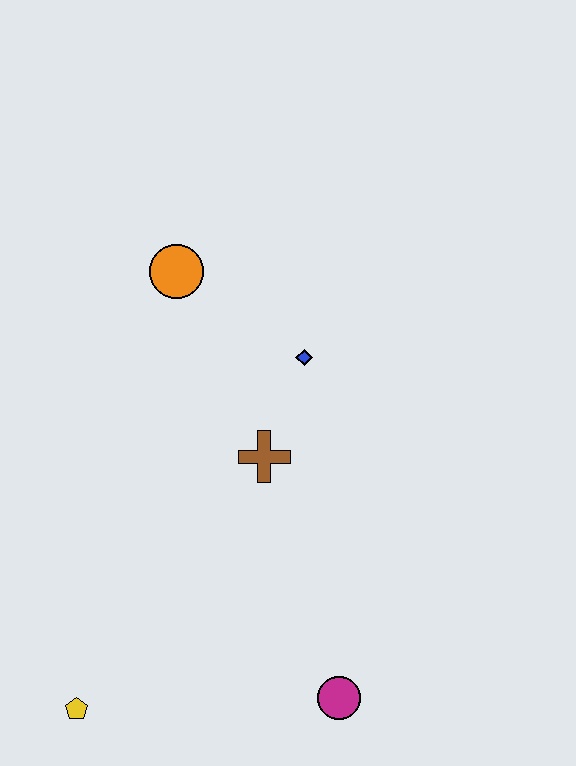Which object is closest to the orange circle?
The blue diamond is closest to the orange circle.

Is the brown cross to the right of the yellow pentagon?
Yes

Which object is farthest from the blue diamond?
The yellow pentagon is farthest from the blue diamond.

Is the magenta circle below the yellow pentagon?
No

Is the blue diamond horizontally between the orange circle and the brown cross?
No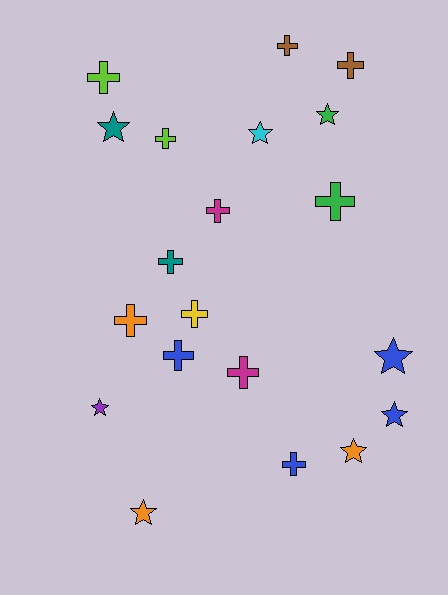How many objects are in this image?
There are 20 objects.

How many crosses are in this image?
There are 12 crosses.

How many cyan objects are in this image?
There is 1 cyan object.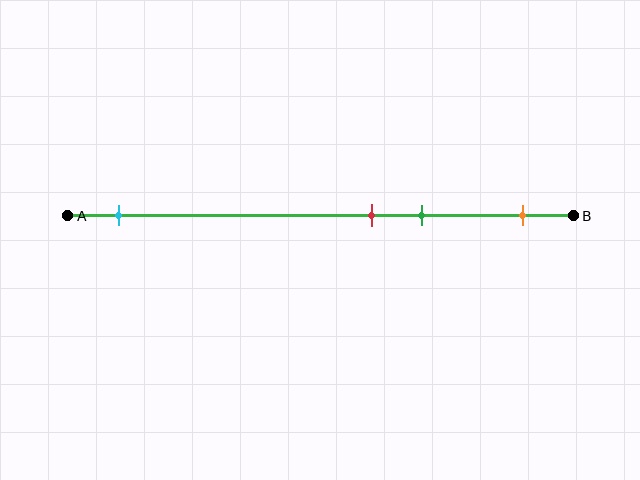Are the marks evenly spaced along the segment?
No, the marks are not evenly spaced.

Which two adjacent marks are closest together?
The red and green marks are the closest adjacent pair.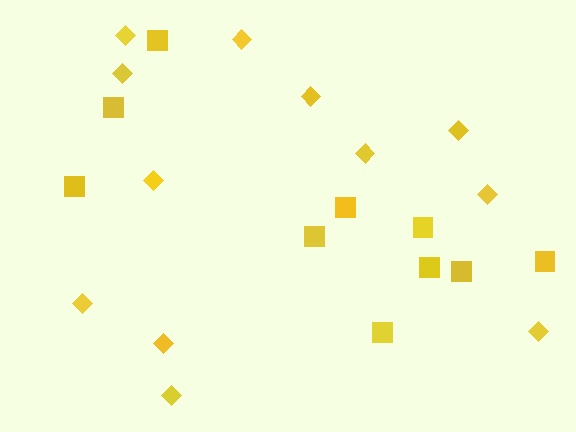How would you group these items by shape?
There are 2 groups: one group of squares (10) and one group of diamonds (12).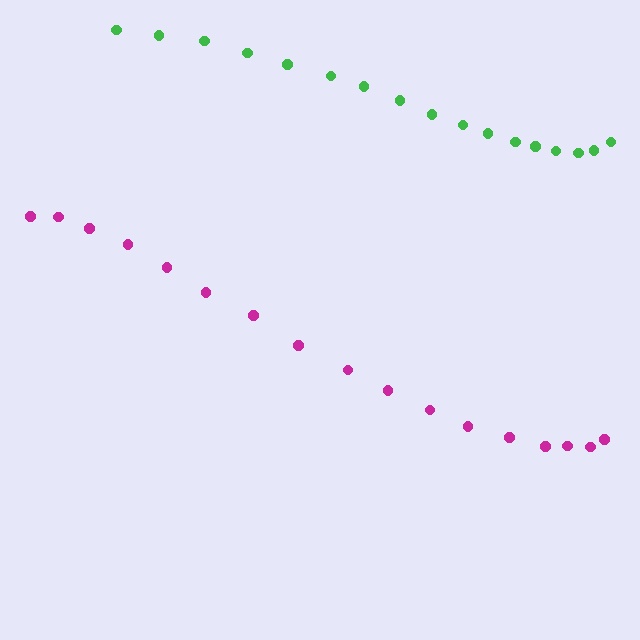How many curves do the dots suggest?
There are 2 distinct paths.